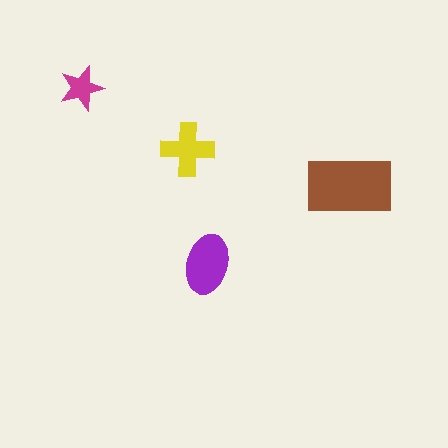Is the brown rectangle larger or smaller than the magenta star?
Larger.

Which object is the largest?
The brown rectangle.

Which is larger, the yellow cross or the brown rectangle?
The brown rectangle.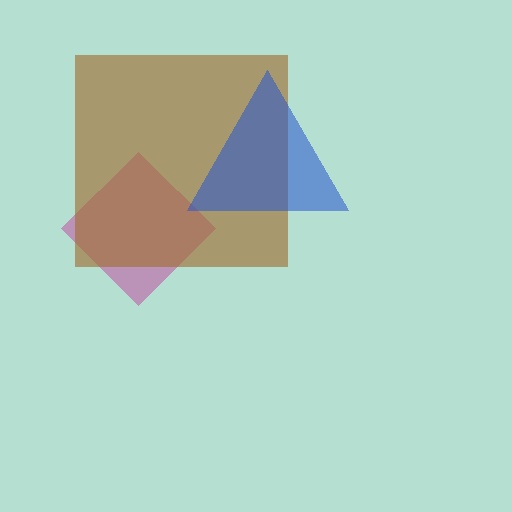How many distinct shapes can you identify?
There are 3 distinct shapes: a magenta diamond, a brown square, a blue triangle.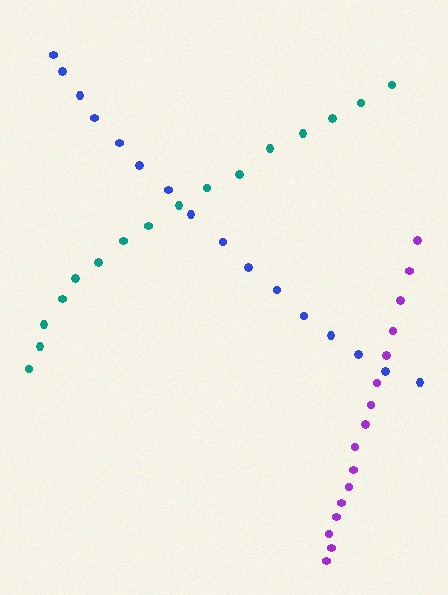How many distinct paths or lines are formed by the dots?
There are 3 distinct paths.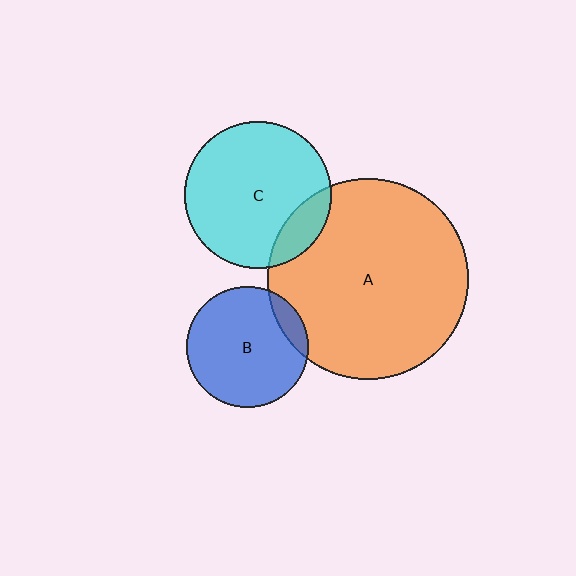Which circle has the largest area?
Circle A (orange).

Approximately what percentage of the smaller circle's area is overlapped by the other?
Approximately 10%.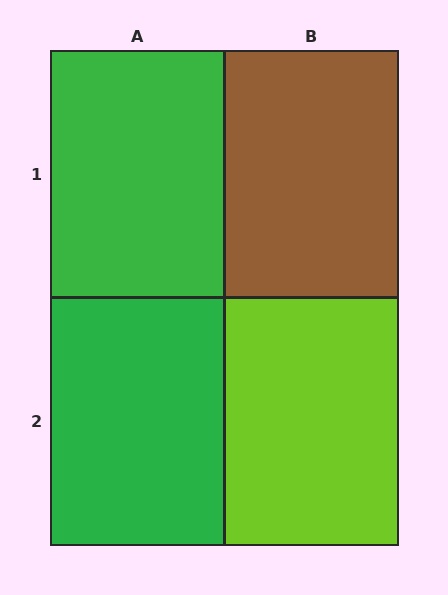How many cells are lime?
1 cell is lime.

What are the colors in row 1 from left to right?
Green, brown.